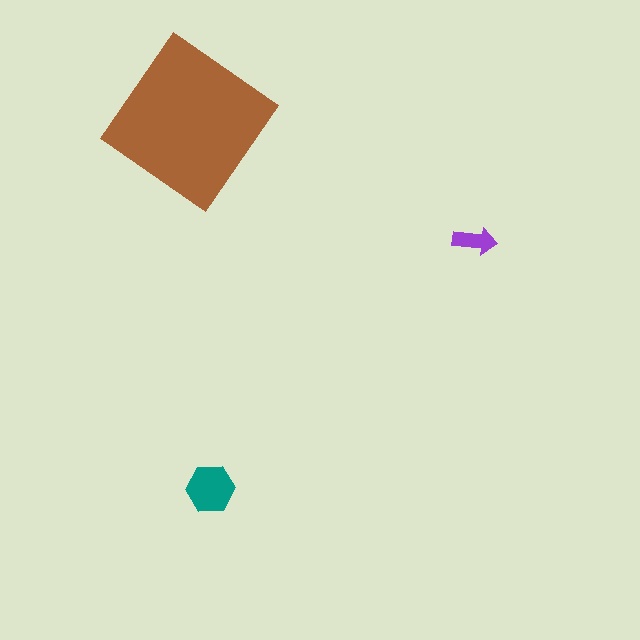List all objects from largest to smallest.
The brown diamond, the teal hexagon, the purple arrow.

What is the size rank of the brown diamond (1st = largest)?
1st.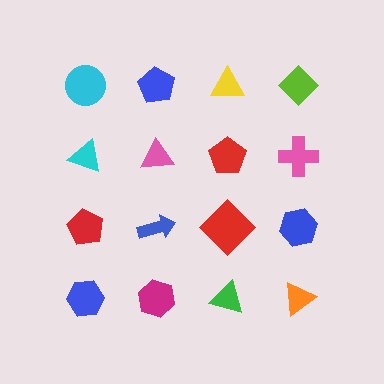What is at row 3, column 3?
A red diamond.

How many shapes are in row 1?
4 shapes.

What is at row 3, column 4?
A blue hexagon.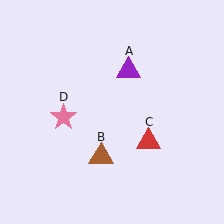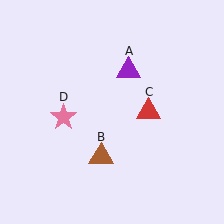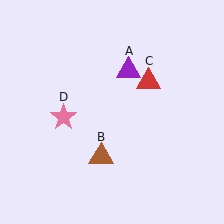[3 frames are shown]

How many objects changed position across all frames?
1 object changed position: red triangle (object C).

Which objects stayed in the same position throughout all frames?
Purple triangle (object A) and brown triangle (object B) and pink star (object D) remained stationary.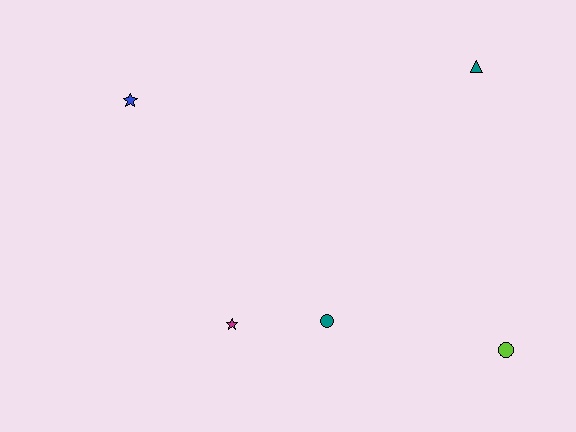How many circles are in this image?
There are 2 circles.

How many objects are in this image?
There are 5 objects.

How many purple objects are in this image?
There are no purple objects.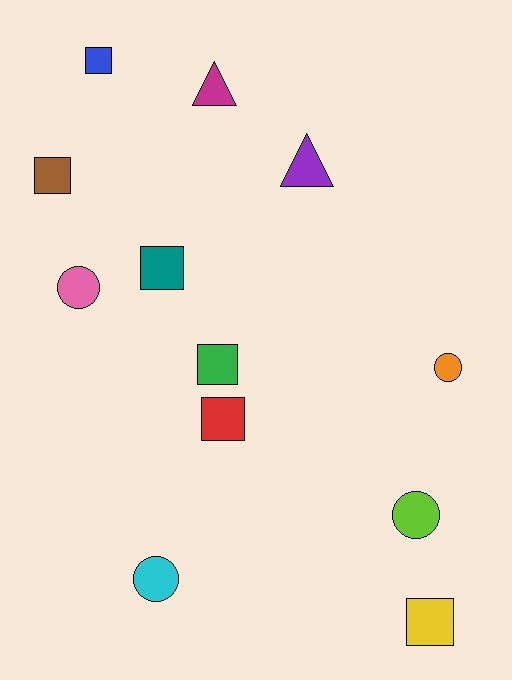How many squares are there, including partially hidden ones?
There are 6 squares.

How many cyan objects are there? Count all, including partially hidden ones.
There is 1 cyan object.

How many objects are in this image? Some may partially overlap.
There are 12 objects.